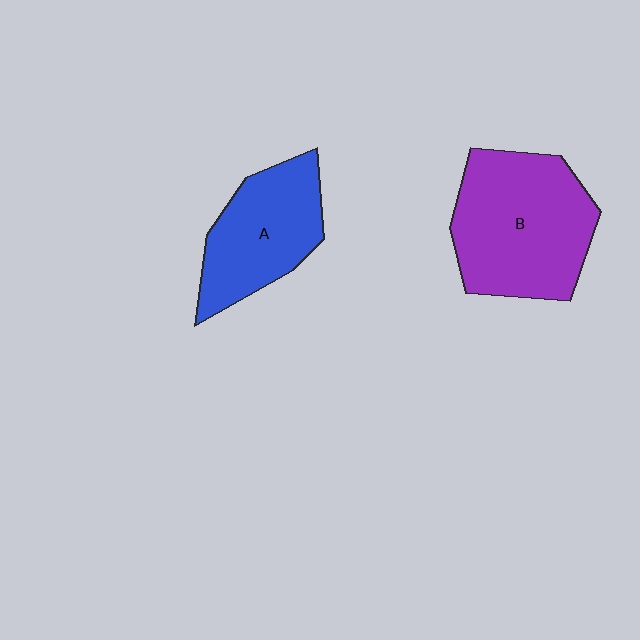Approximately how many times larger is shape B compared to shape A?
Approximately 1.4 times.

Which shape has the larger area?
Shape B (purple).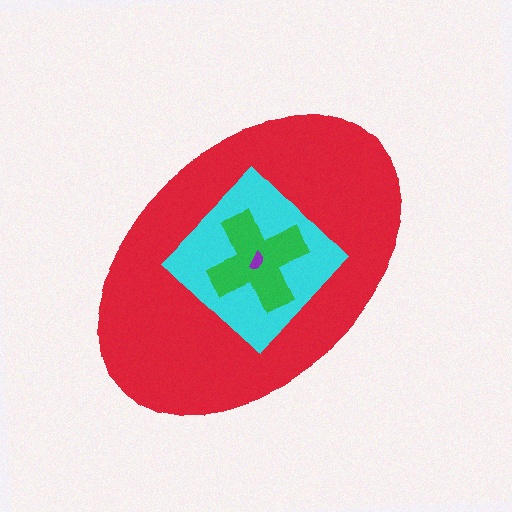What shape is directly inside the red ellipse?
The cyan diamond.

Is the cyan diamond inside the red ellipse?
Yes.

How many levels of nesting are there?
4.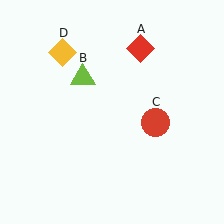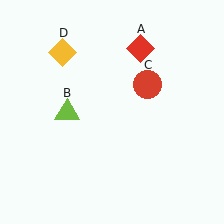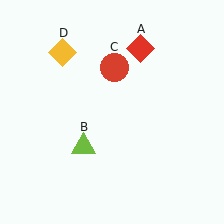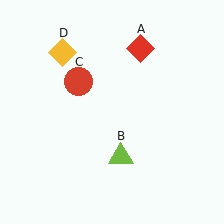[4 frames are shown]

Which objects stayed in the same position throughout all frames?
Red diamond (object A) and yellow diamond (object D) remained stationary.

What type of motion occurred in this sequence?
The lime triangle (object B), red circle (object C) rotated counterclockwise around the center of the scene.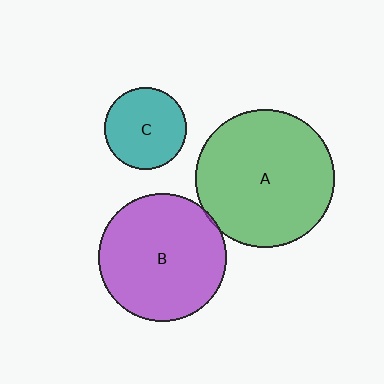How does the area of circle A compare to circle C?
Approximately 2.8 times.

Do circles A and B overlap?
Yes.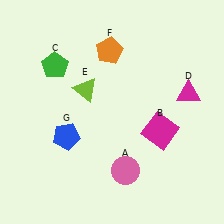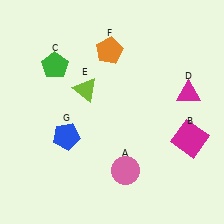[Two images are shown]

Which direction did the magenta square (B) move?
The magenta square (B) moved right.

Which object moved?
The magenta square (B) moved right.